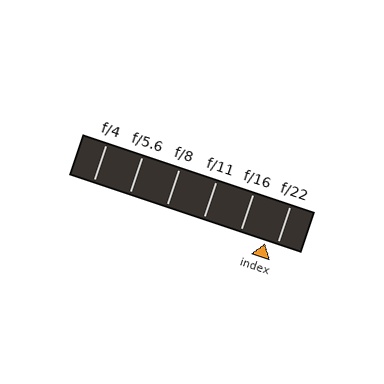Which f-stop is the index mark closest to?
The index mark is closest to f/22.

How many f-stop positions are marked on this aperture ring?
There are 6 f-stop positions marked.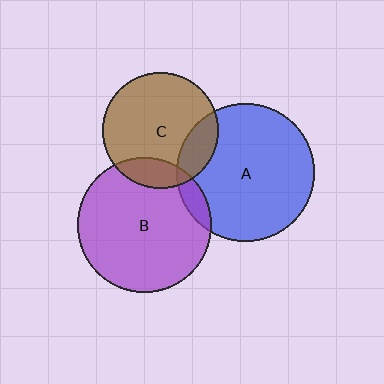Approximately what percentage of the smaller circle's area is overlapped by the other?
Approximately 15%.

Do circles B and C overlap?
Yes.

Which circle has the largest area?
Circle A (blue).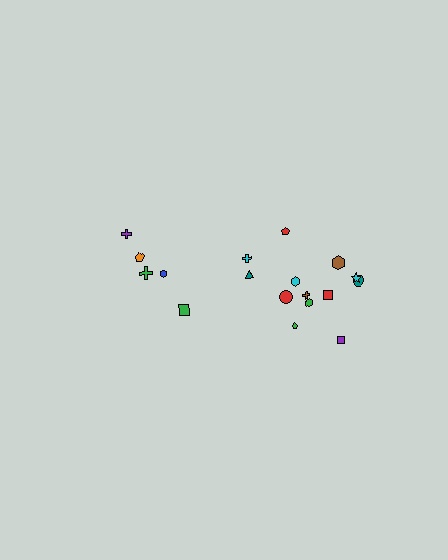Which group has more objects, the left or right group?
The right group.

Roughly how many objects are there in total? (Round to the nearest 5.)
Roughly 20 objects in total.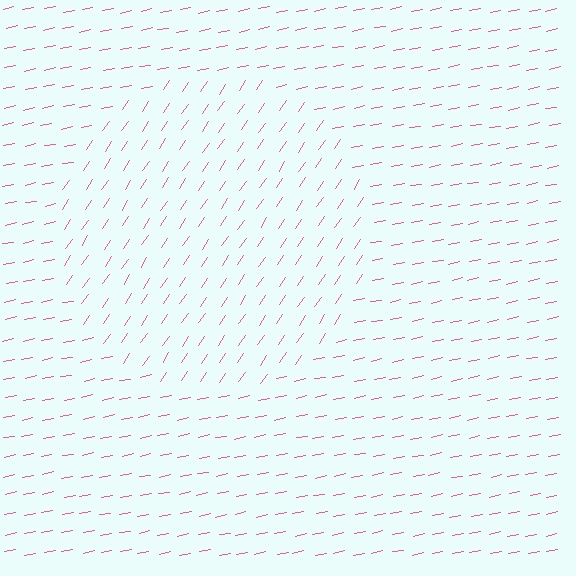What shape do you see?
I see a circle.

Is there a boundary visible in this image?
Yes, there is a texture boundary formed by a change in line orientation.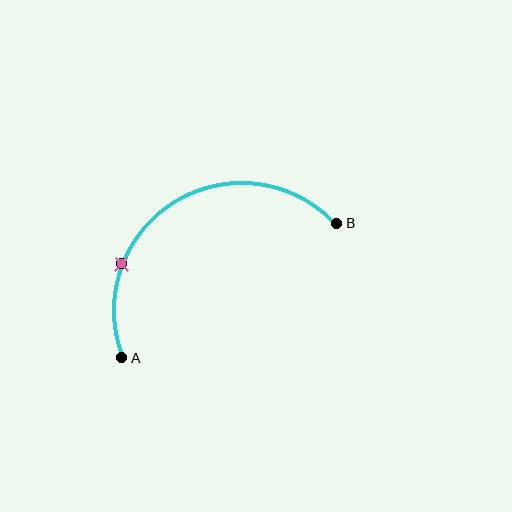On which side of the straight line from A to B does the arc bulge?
The arc bulges above the straight line connecting A and B.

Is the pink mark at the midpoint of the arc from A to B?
No. The pink mark lies on the arc but is closer to endpoint A. The arc midpoint would be at the point on the curve equidistant along the arc from both A and B.